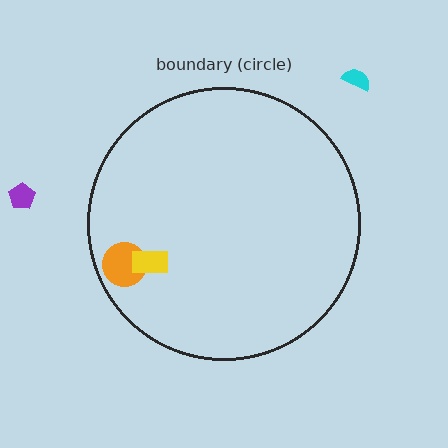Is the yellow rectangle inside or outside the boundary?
Inside.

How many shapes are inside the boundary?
2 inside, 2 outside.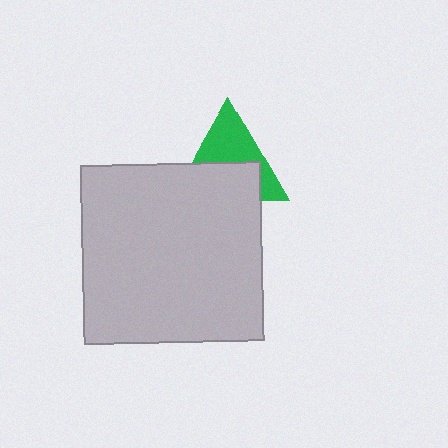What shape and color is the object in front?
The object in front is a light gray square.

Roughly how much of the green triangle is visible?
About half of it is visible (roughly 50%).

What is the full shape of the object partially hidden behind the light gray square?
The partially hidden object is a green triangle.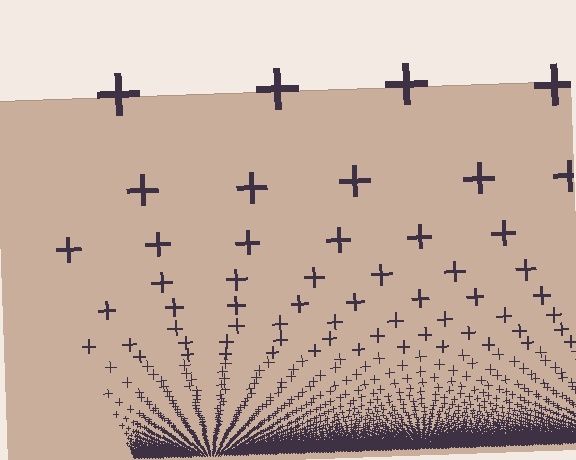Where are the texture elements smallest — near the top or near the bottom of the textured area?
Near the bottom.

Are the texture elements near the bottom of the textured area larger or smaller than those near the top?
Smaller. The gradient is inverted — elements near the bottom are smaller and denser.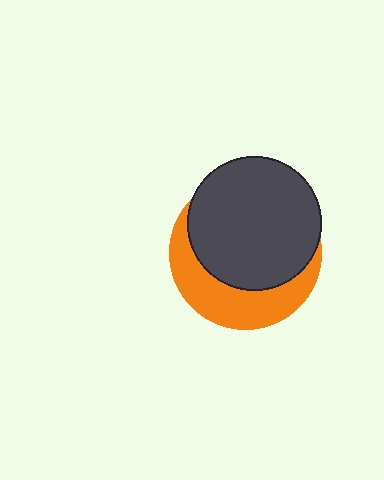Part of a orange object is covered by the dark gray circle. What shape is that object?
It is a circle.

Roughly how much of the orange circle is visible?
A small part of it is visible (roughly 36%).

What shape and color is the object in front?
The object in front is a dark gray circle.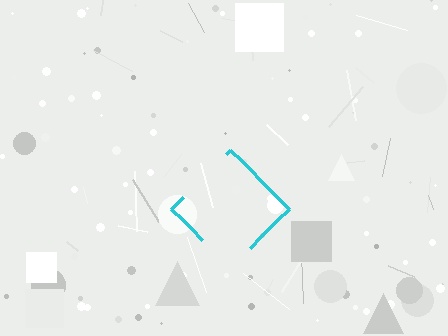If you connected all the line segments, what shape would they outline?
They would outline a diamond.